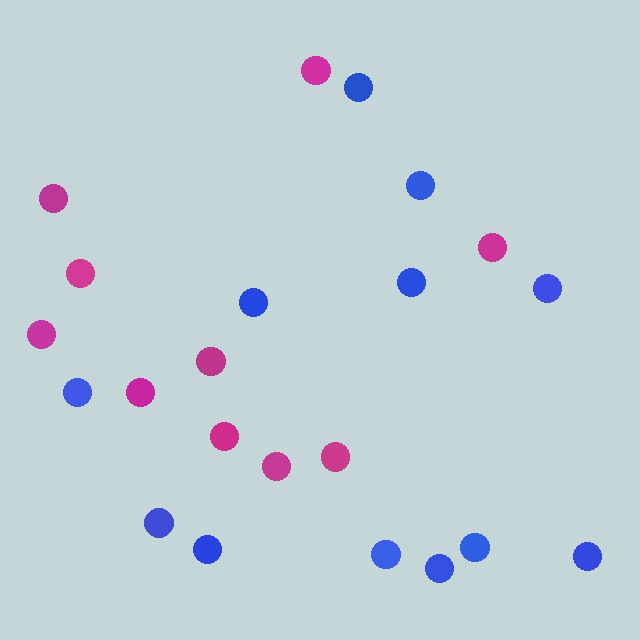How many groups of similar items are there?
There are 2 groups: one group of blue circles (12) and one group of magenta circles (10).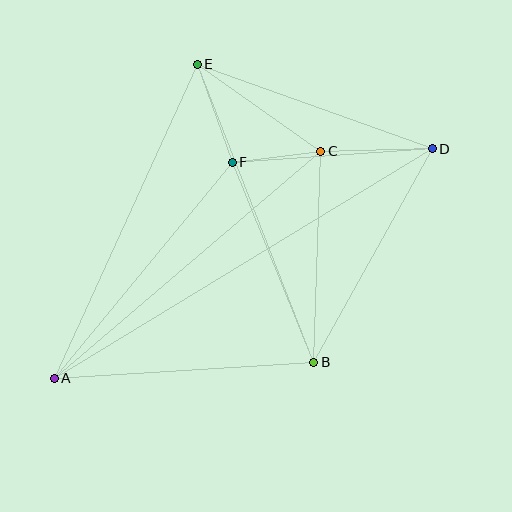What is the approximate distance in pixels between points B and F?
The distance between B and F is approximately 216 pixels.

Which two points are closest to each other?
Points C and F are closest to each other.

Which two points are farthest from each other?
Points A and D are farthest from each other.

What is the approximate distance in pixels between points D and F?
The distance between D and F is approximately 200 pixels.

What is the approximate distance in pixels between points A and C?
The distance between A and C is approximately 350 pixels.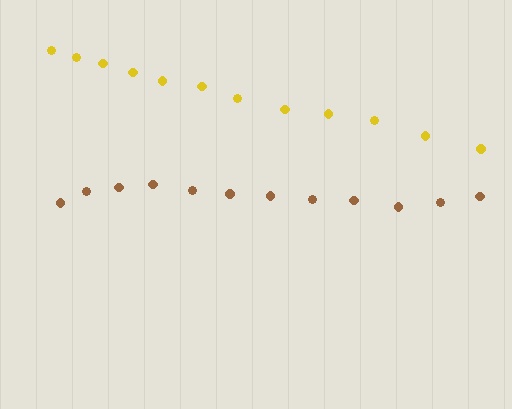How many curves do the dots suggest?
There are 2 distinct paths.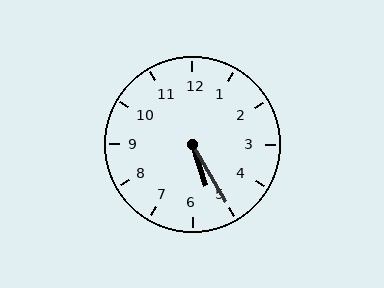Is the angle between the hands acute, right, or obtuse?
It is acute.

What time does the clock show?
5:25.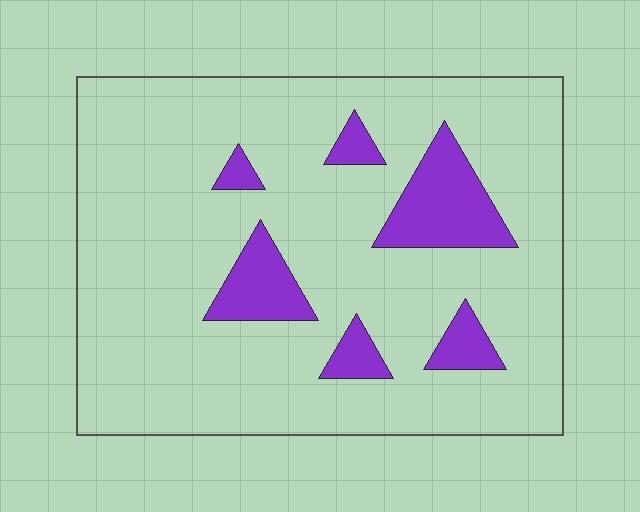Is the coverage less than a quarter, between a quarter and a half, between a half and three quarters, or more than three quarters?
Less than a quarter.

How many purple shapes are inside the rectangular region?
6.